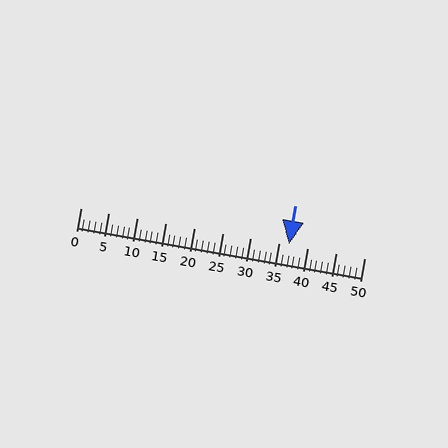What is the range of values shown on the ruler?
The ruler shows values from 0 to 50.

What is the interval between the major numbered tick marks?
The major tick marks are spaced 5 units apart.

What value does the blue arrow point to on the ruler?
The blue arrow points to approximately 37.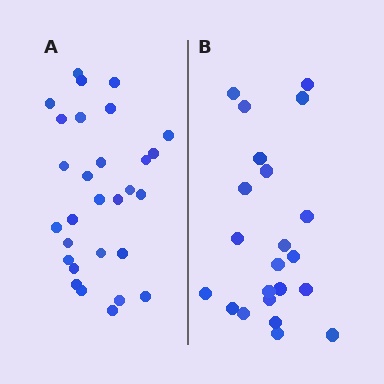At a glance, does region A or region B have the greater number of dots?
Region A (the left region) has more dots.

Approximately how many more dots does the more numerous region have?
Region A has roughly 8 or so more dots than region B.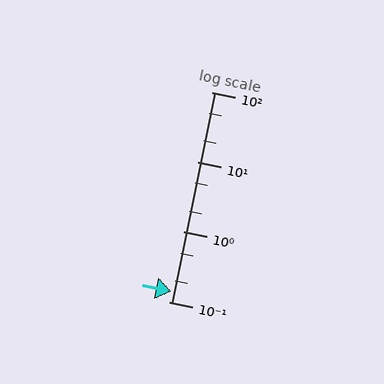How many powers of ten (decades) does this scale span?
The scale spans 3 decades, from 0.1 to 100.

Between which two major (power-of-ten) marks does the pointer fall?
The pointer is between 0.1 and 1.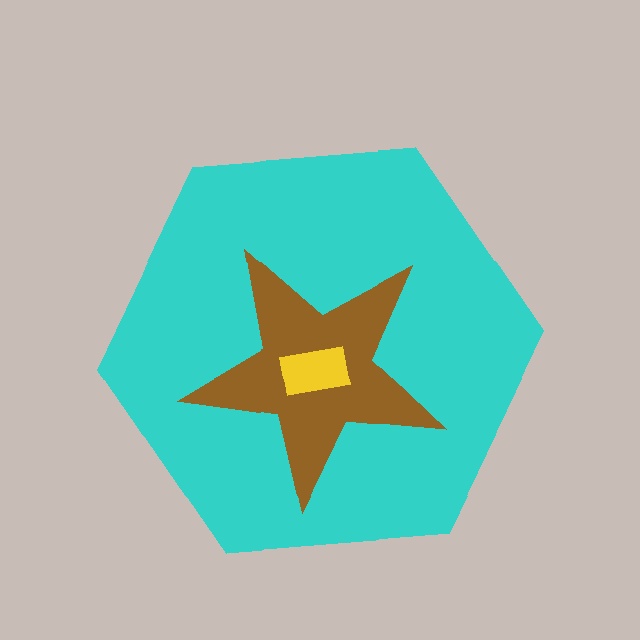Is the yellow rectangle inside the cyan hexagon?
Yes.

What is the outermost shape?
The cyan hexagon.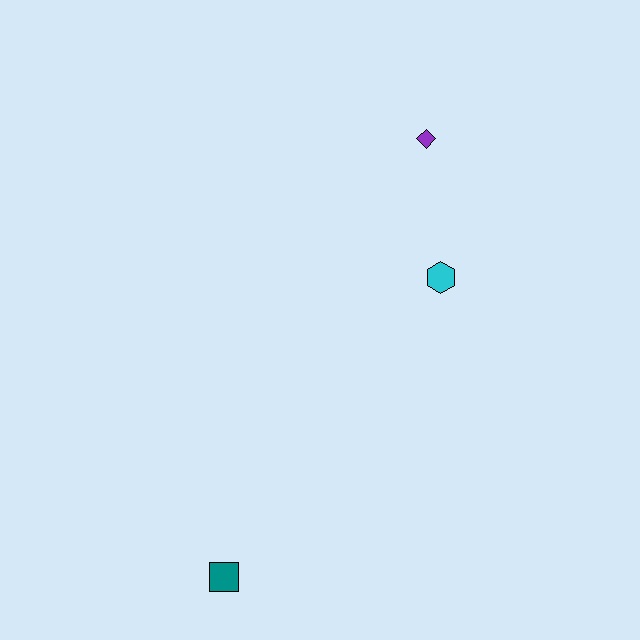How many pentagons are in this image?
There are no pentagons.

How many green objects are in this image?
There are no green objects.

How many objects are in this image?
There are 3 objects.